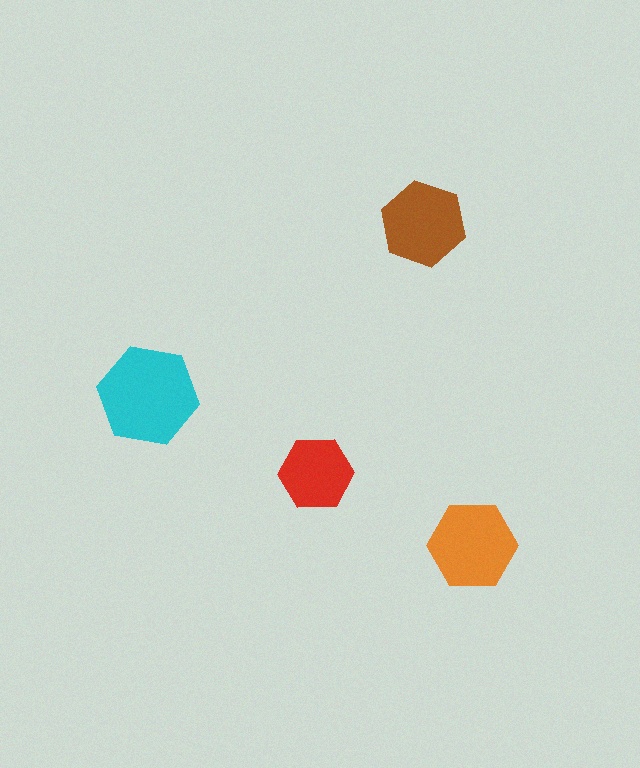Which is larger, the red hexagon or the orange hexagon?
The orange one.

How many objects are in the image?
There are 4 objects in the image.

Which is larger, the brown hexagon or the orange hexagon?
The orange one.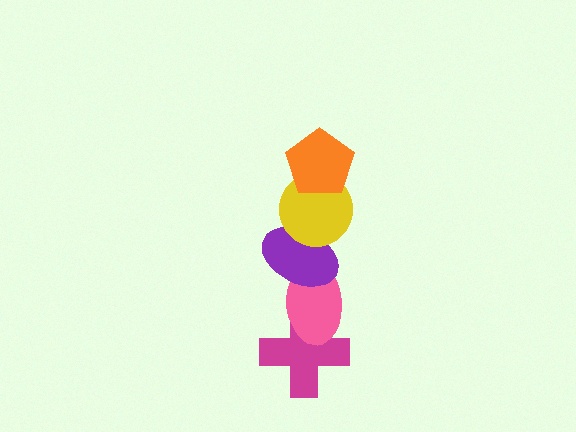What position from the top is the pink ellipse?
The pink ellipse is 4th from the top.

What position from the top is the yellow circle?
The yellow circle is 2nd from the top.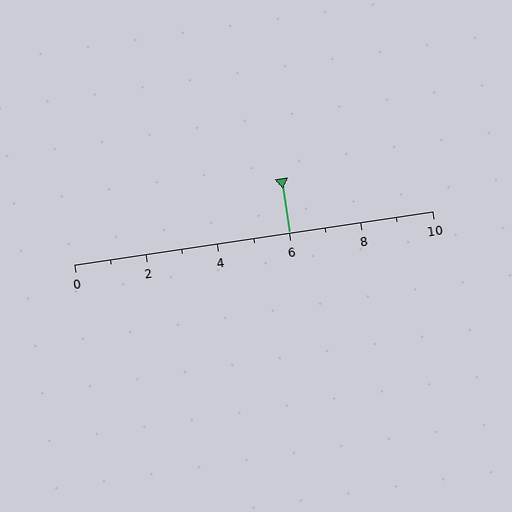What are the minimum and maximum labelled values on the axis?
The axis runs from 0 to 10.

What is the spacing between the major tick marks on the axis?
The major ticks are spaced 2 apart.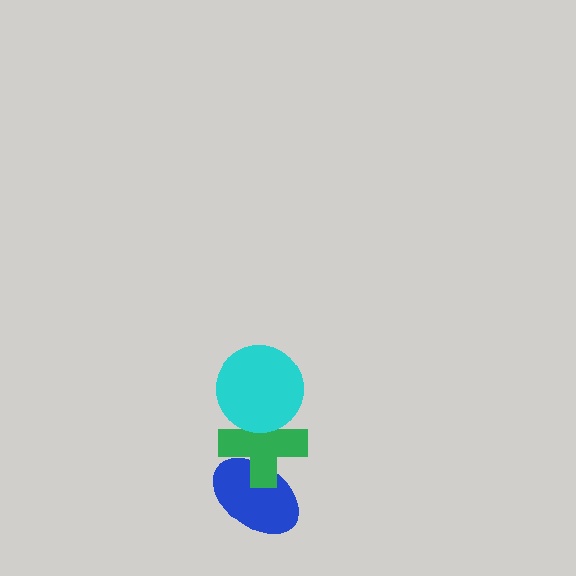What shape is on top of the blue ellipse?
The green cross is on top of the blue ellipse.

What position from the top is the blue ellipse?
The blue ellipse is 3rd from the top.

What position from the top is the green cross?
The green cross is 2nd from the top.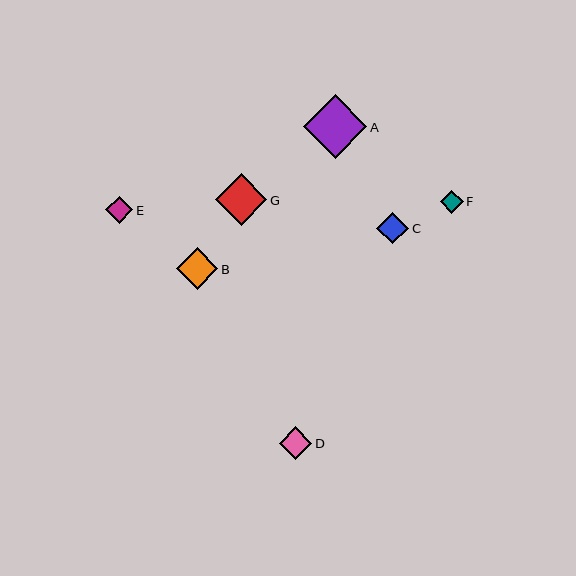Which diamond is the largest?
Diamond A is the largest with a size of approximately 63 pixels.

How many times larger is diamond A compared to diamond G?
Diamond A is approximately 1.2 times the size of diamond G.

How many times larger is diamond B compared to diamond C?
Diamond B is approximately 1.3 times the size of diamond C.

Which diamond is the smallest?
Diamond F is the smallest with a size of approximately 23 pixels.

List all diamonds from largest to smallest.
From largest to smallest: A, G, B, D, C, E, F.